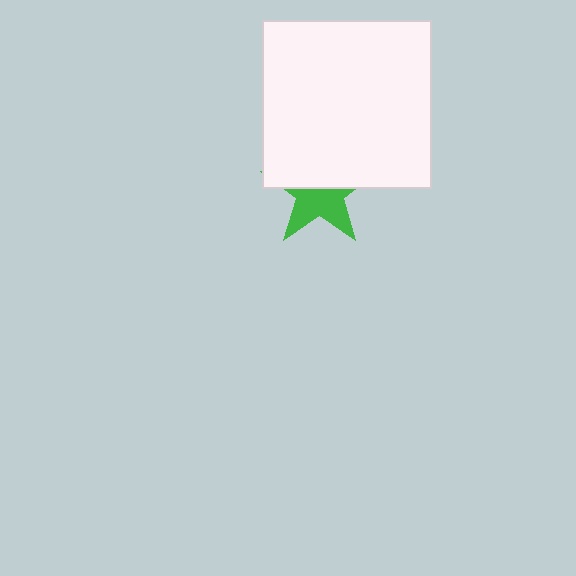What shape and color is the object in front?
The object in front is a white square.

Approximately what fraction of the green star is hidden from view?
Roughly 52% of the green star is hidden behind the white square.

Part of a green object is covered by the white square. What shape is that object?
It is a star.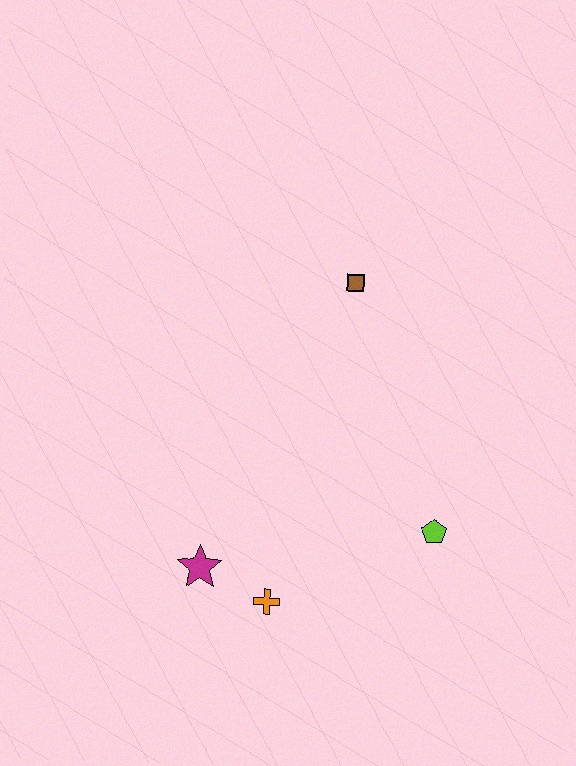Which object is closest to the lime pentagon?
The orange cross is closest to the lime pentagon.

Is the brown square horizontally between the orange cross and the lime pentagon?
Yes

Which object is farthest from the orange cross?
The brown square is farthest from the orange cross.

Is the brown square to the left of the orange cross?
No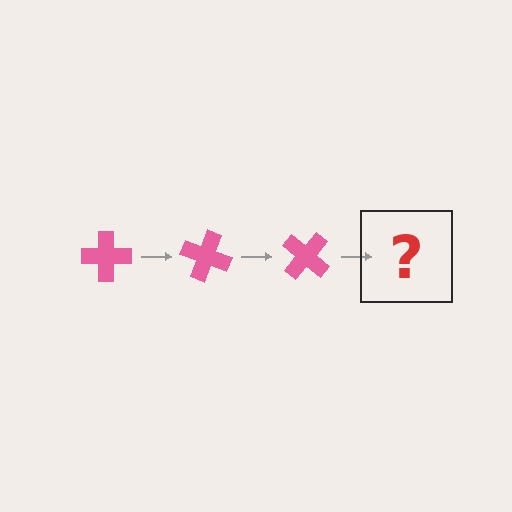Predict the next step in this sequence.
The next step is a pink cross rotated 60 degrees.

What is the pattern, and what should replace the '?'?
The pattern is that the cross rotates 20 degrees each step. The '?' should be a pink cross rotated 60 degrees.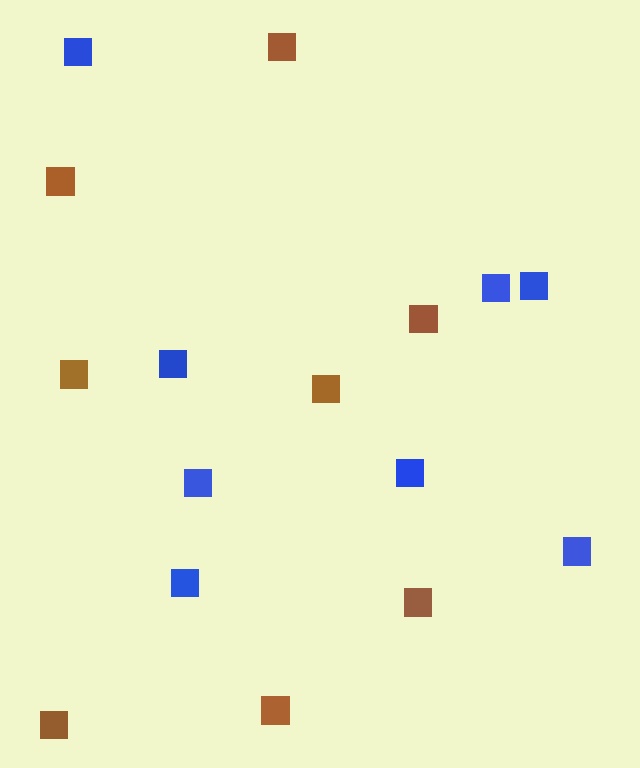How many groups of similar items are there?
There are 2 groups: one group of blue squares (8) and one group of brown squares (8).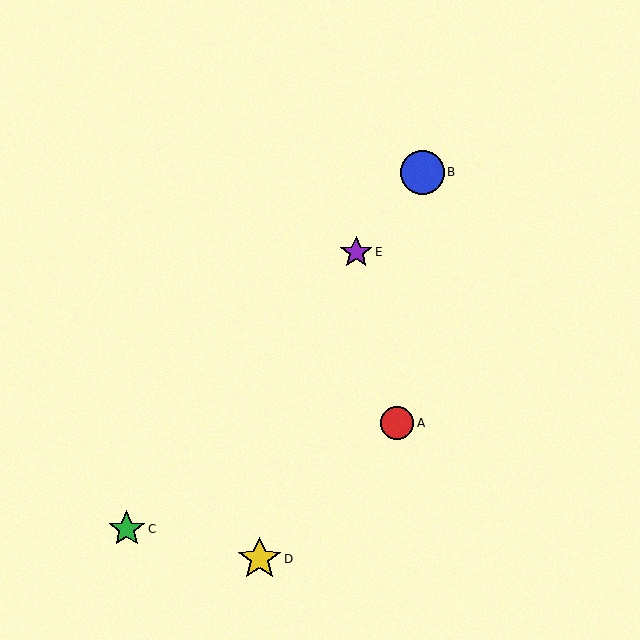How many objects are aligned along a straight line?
3 objects (B, C, E) are aligned along a straight line.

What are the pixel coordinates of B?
Object B is at (423, 172).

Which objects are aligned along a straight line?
Objects B, C, E are aligned along a straight line.